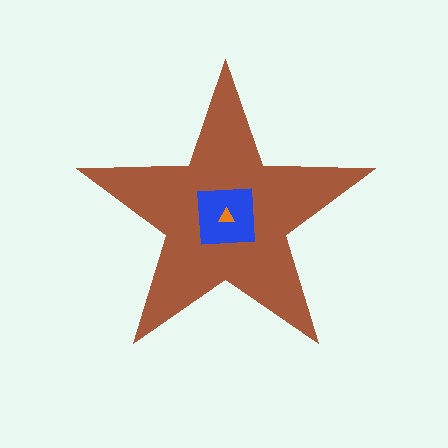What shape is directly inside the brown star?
The blue square.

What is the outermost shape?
The brown star.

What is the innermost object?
The orange triangle.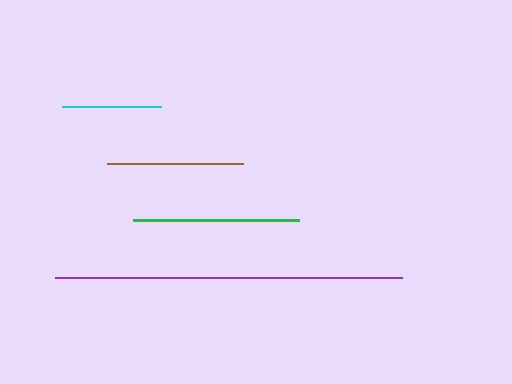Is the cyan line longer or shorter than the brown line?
The brown line is longer than the cyan line.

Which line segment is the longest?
The purple line is the longest at approximately 348 pixels.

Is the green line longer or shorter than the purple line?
The purple line is longer than the green line.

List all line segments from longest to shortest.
From longest to shortest: purple, green, brown, cyan.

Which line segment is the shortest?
The cyan line is the shortest at approximately 99 pixels.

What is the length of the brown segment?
The brown segment is approximately 137 pixels long.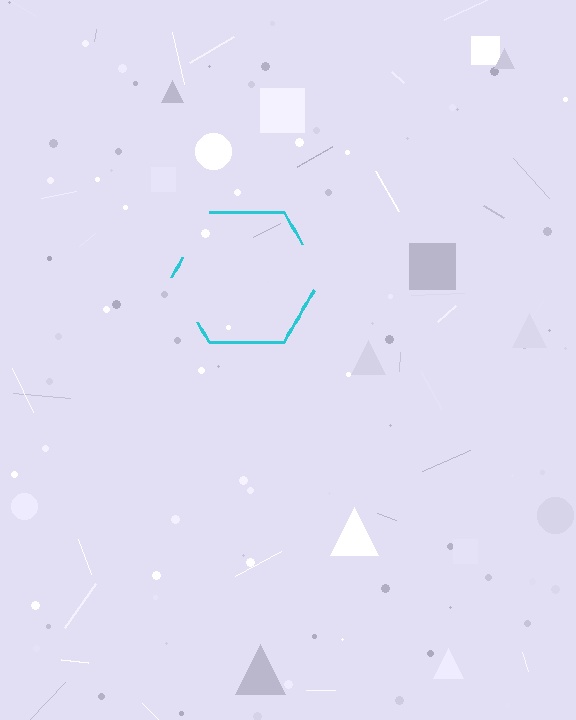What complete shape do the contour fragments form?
The contour fragments form a hexagon.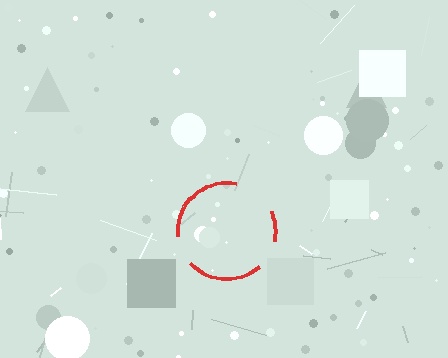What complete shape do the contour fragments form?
The contour fragments form a circle.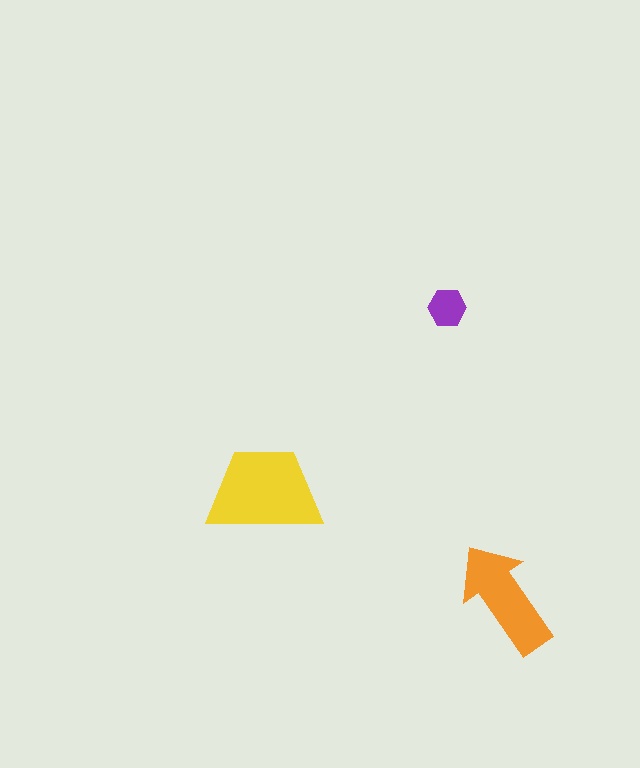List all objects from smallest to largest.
The purple hexagon, the orange arrow, the yellow trapezoid.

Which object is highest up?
The purple hexagon is topmost.